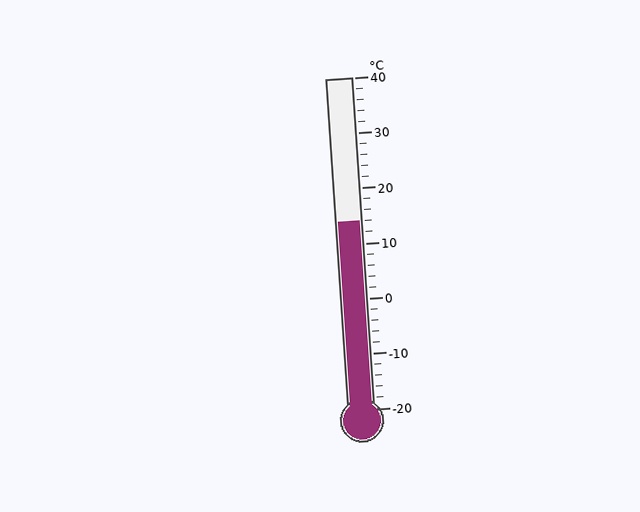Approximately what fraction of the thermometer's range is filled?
The thermometer is filled to approximately 55% of its range.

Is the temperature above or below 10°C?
The temperature is above 10°C.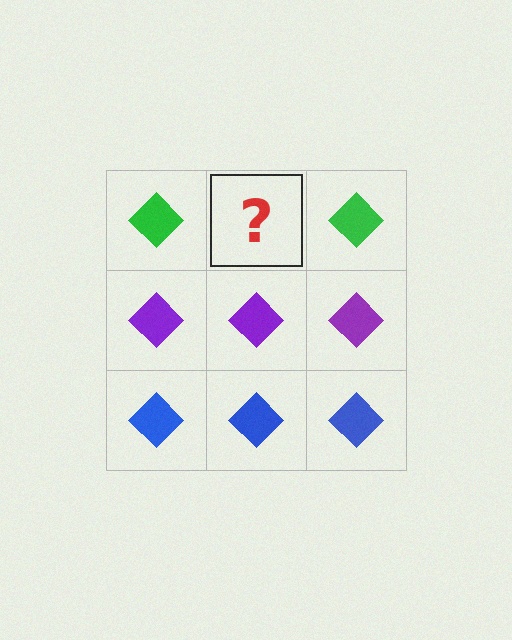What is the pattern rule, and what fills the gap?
The rule is that each row has a consistent color. The gap should be filled with a green diamond.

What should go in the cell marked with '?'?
The missing cell should contain a green diamond.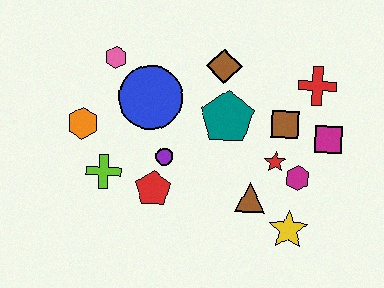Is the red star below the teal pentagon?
Yes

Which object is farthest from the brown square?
The orange hexagon is farthest from the brown square.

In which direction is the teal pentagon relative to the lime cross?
The teal pentagon is to the right of the lime cross.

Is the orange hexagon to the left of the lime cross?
Yes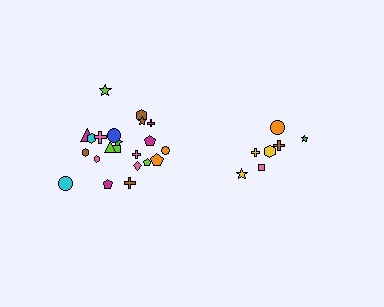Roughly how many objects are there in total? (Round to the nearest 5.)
Roughly 30 objects in total.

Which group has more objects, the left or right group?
The left group.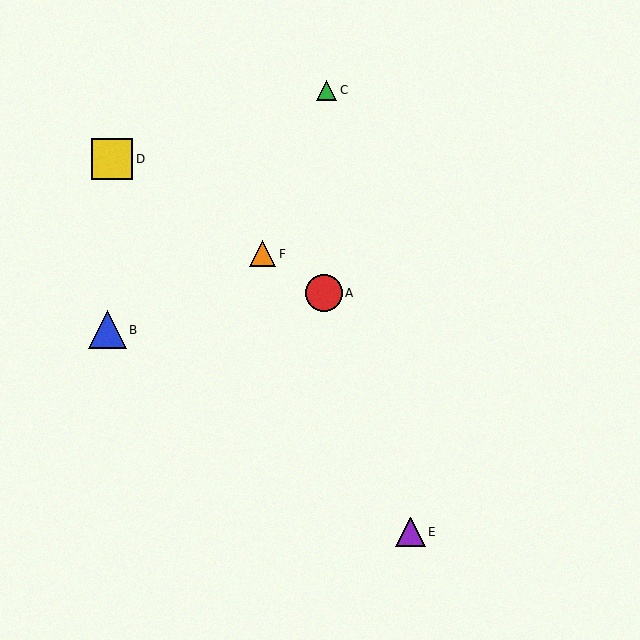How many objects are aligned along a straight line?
3 objects (A, D, F) are aligned along a straight line.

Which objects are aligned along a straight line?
Objects A, D, F are aligned along a straight line.